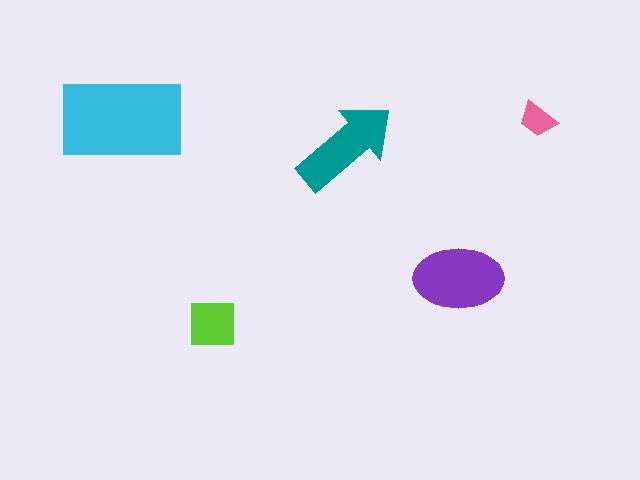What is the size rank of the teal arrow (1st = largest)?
3rd.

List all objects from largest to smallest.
The cyan rectangle, the purple ellipse, the teal arrow, the lime square, the pink trapezoid.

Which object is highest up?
The cyan rectangle is topmost.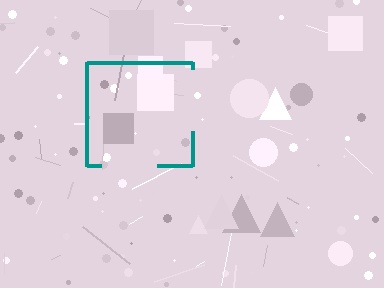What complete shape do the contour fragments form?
The contour fragments form a square.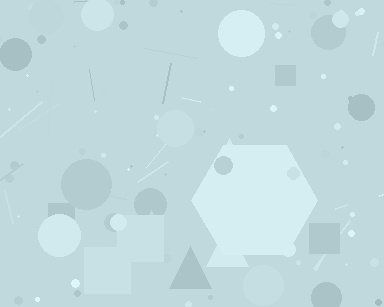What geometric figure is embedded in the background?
A hexagon is embedded in the background.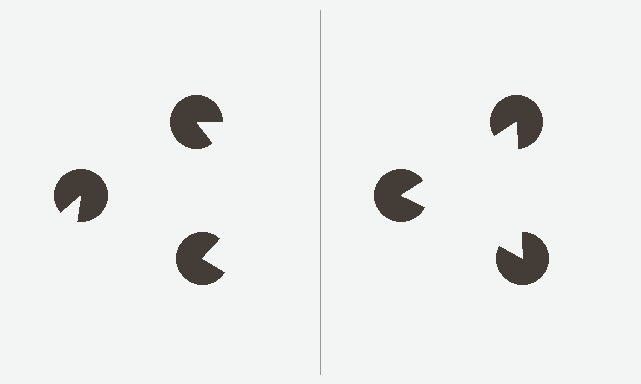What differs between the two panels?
The pac-man discs are positioned identically on both sides; only the wedge orientations differ. On the right they align to a triangle; on the left they are misaligned.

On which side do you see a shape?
An illusory triangle appears on the right side. On the left side the wedge cuts are rotated, so no coherent shape forms.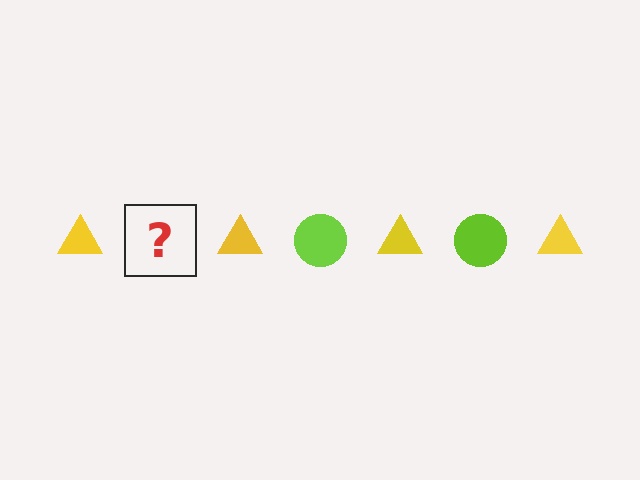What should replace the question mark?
The question mark should be replaced with a lime circle.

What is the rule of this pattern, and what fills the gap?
The rule is that the pattern alternates between yellow triangle and lime circle. The gap should be filled with a lime circle.